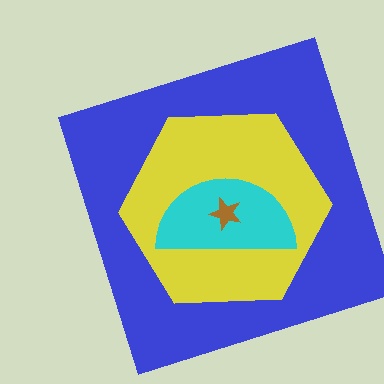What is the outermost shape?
The blue square.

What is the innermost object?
The brown star.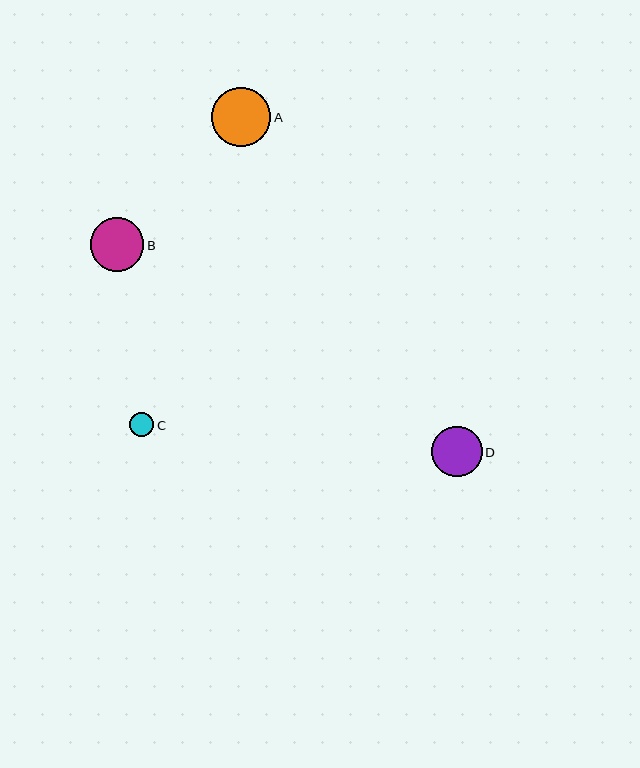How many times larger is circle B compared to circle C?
Circle B is approximately 2.2 times the size of circle C.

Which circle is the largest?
Circle A is the largest with a size of approximately 59 pixels.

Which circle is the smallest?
Circle C is the smallest with a size of approximately 24 pixels.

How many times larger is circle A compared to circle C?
Circle A is approximately 2.5 times the size of circle C.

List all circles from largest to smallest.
From largest to smallest: A, B, D, C.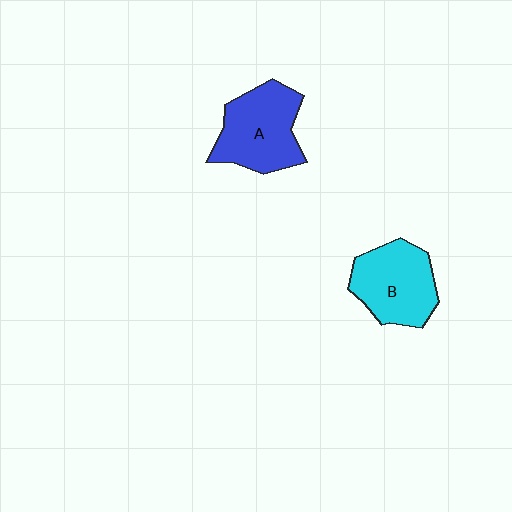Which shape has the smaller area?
Shape B (cyan).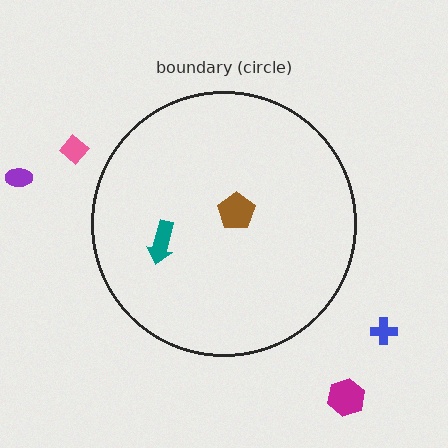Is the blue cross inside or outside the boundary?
Outside.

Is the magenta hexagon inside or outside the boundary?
Outside.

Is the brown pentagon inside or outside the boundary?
Inside.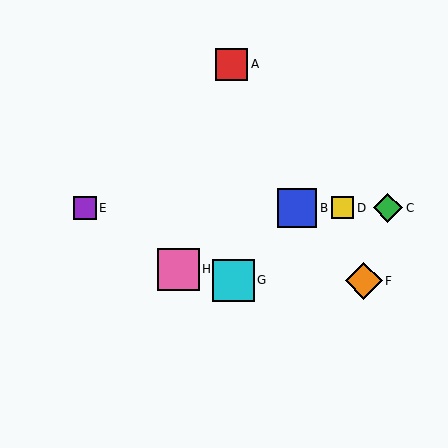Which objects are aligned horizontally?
Objects B, C, D, E are aligned horizontally.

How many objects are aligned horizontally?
4 objects (B, C, D, E) are aligned horizontally.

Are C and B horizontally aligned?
Yes, both are at y≈208.